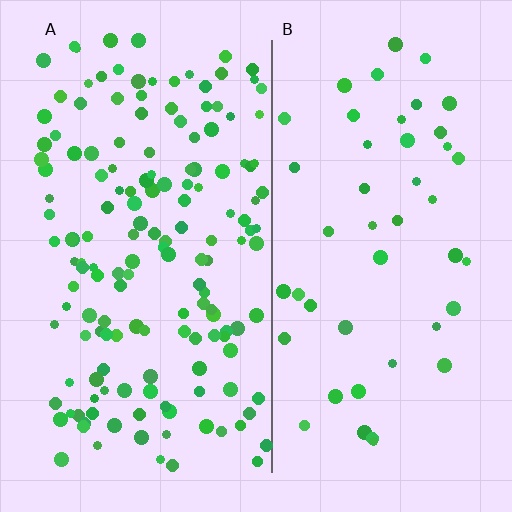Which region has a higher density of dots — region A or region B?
A (the left).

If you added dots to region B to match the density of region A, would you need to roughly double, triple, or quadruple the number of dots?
Approximately triple.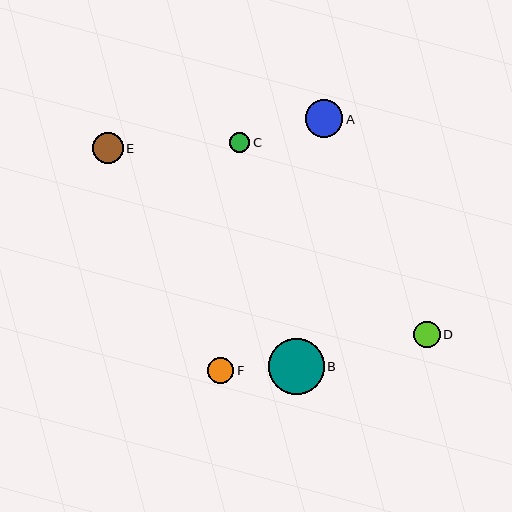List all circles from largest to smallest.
From largest to smallest: B, A, E, D, F, C.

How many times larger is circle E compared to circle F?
Circle E is approximately 1.2 times the size of circle F.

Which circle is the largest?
Circle B is the largest with a size of approximately 56 pixels.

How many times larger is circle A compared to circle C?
Circle A is approximately 1.8 times the size of circle C.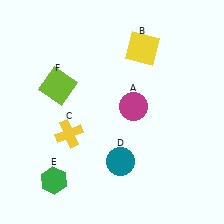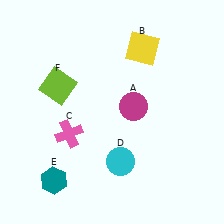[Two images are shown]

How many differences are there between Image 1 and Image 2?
There are 3 differences between the two images.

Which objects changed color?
C changed from yellow to pink. D changed from teal to cyan. E changed from green to teal.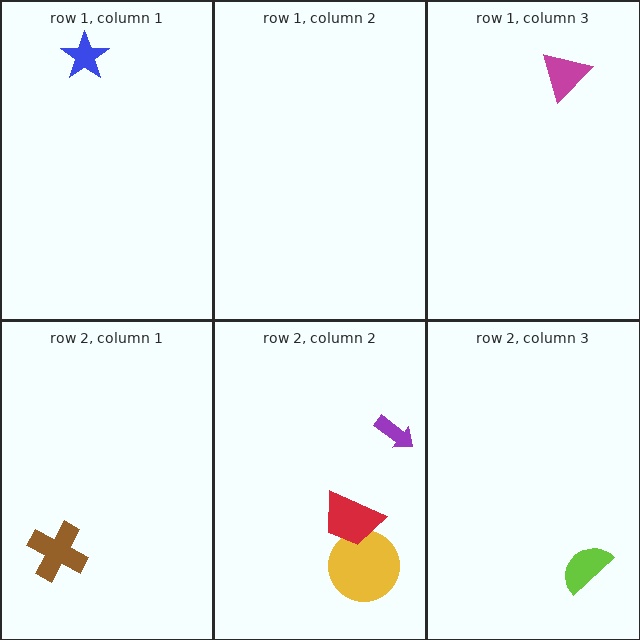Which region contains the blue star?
The row 1, column 1 region.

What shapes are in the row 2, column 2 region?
The yellow circle, the red trapezoid, the purple arrow.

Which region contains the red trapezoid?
The row 2, column 2 region.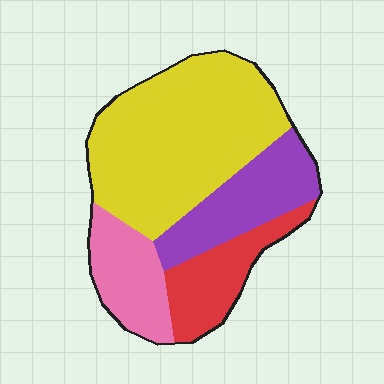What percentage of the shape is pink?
Pink covers about 15% of the shape.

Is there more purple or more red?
Purple.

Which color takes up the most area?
Yellow, at roughly 50%.